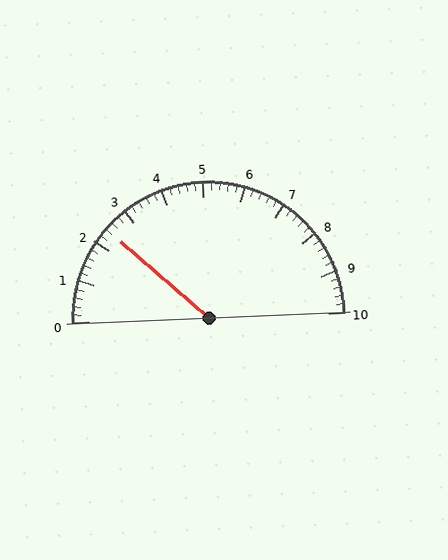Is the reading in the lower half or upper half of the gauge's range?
The reading is in the lower half of the range (0 to 10).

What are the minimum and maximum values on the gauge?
The gauge ranges from 0 to 10.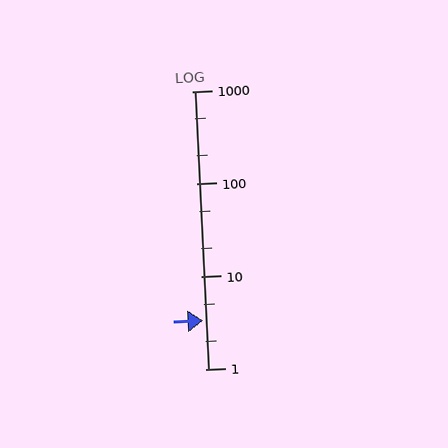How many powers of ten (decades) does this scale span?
The scale spans 3 decades, from 1 to 1000.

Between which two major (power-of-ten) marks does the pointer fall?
The pointer is between 1 and 10.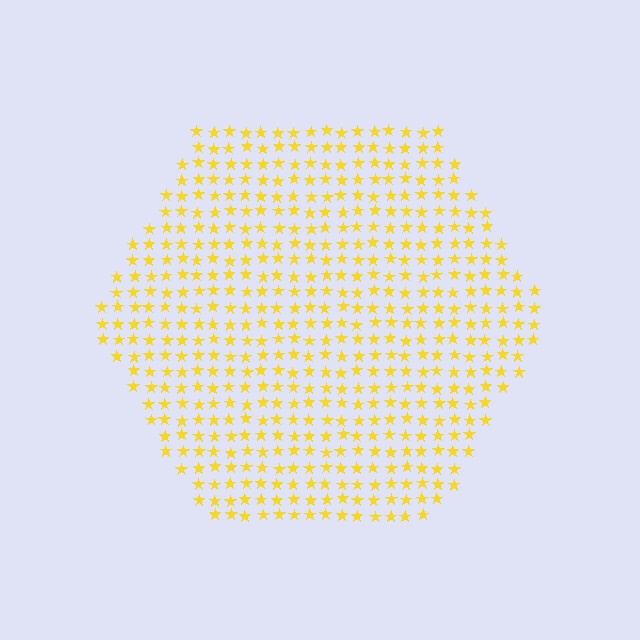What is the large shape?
The large shape is a hexagon.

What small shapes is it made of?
It is made of small stars.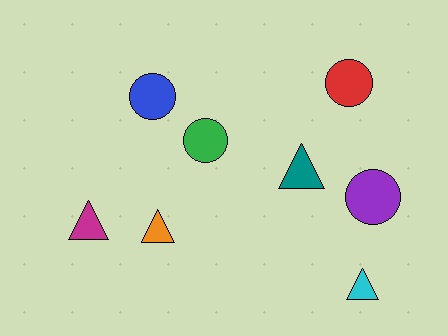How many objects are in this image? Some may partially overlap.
There are 8 objects.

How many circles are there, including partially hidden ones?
There are 4 circles.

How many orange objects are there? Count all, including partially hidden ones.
There is 1 orange object.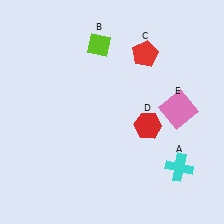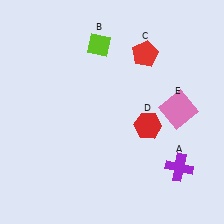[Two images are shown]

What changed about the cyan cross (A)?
In Image 1, A is cyan. In Image 2, it changed to purple.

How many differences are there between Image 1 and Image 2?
There is 1 difference between the two images.